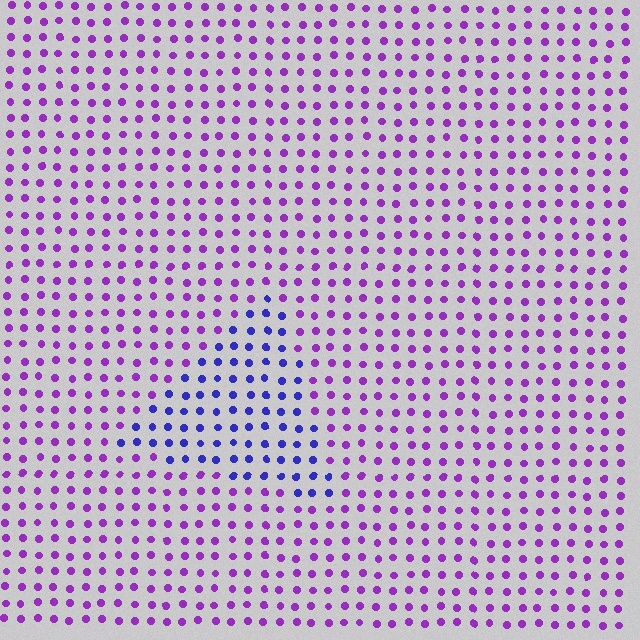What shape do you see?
I see a triangle.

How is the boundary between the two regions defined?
The boundary is defined purely by a slight shift in hue (about 43 degrees). Spacing, size, and orientation are identical on both sides.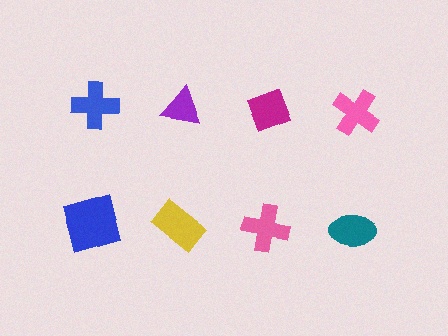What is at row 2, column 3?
A pink cross.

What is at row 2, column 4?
A teal ellipse.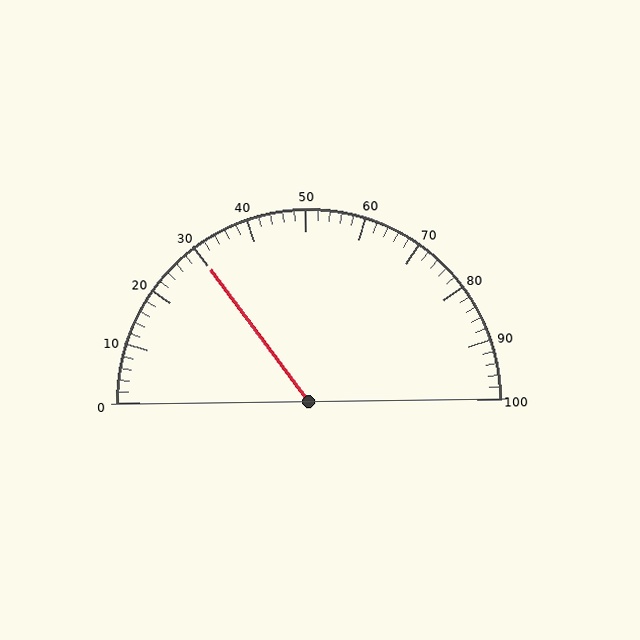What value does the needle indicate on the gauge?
The needle indicates approximately 30.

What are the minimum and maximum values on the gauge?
The gauge ranges from 0 to 100.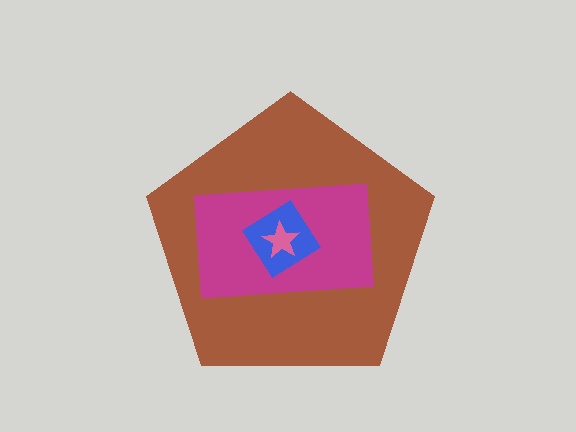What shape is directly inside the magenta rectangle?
The blue diamond.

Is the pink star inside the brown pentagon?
Yes.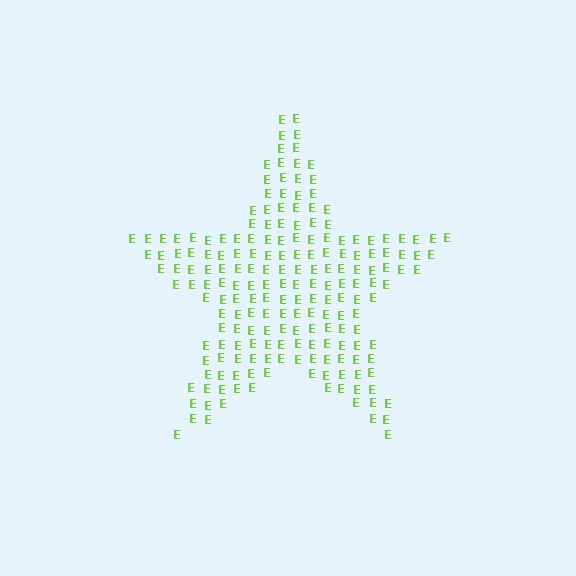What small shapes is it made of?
It is made of small letter E's.